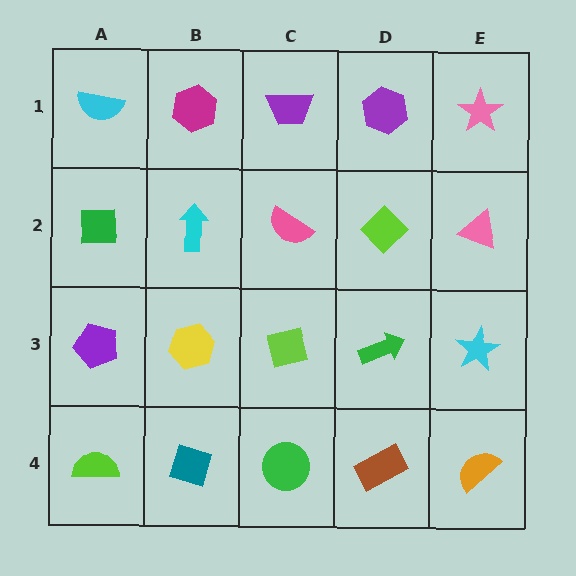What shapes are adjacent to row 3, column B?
A cyan arrow (row 2, column B), a teal diamond (row 4, column B), a purple pentagon (row 3, column A), a lime square (row 3, column C).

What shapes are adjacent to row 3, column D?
A lime diamond (row 2, column D), a brown rectangle (row 4, column D), a lime square (row 3, column C), a cyan star (row 3, column E).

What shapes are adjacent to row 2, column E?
A pink star (row 1, column E), a cyan star (row 3, column E), a lime diamond (row 2, column D).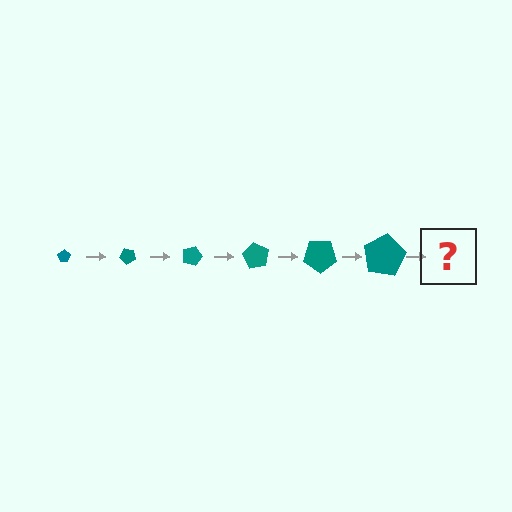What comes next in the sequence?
The next element should be a pentagon, larger than the previous one and rotated 270 degrees from the start.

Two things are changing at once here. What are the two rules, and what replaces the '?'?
The two rules are that the pentagon grows larger each step and it rotates 45 degrees each step. The '?' should be a pentagon, larger than the previous one and rotated 270 degrees from the start.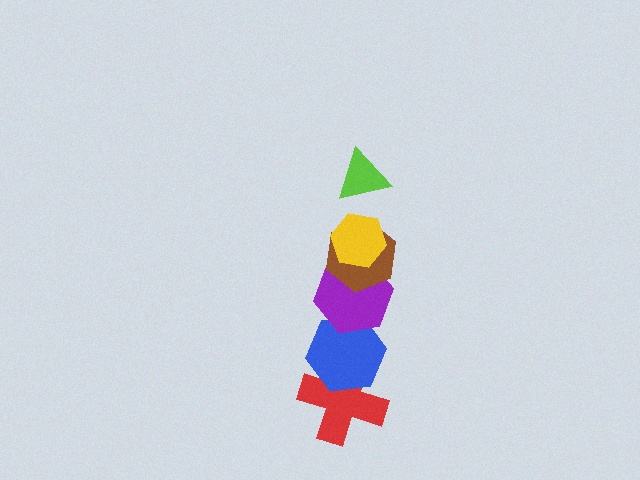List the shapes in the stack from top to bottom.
From top to bottom: the lime triangle, the yellow hexagon, the brown hexagon, the purple hexagon, the blue hexagon, the red cross.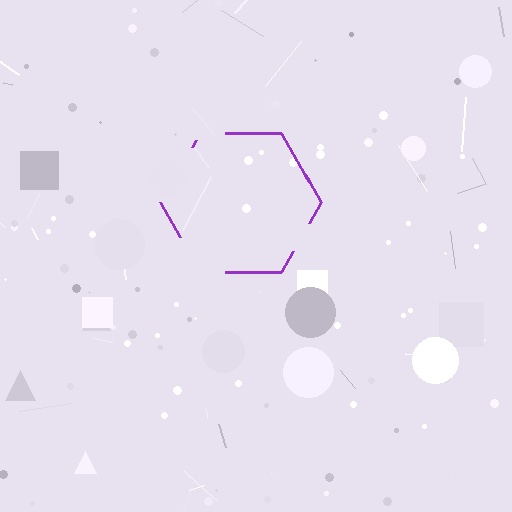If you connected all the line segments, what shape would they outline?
They would outline a hexagon.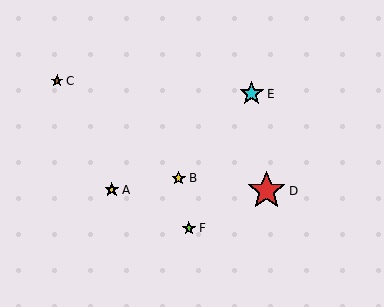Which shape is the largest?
The red star (labeled D) is the largest.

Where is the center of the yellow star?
The center of the yellow star is at (112, 190).